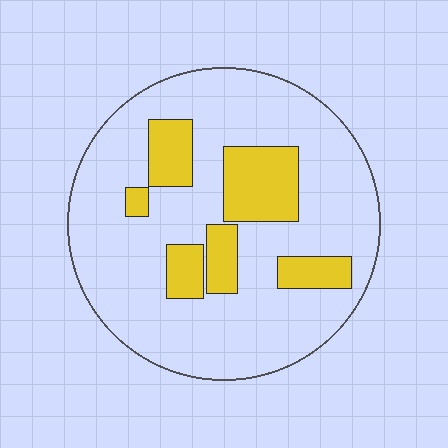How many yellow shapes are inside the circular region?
6.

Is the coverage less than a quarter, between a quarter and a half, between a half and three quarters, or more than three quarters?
Less than a quarter.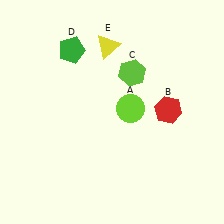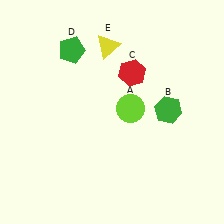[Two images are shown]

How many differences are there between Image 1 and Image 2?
There are 2 differences between the two images.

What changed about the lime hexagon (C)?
In Image 1, C is lime. In Image 2, it changed to red.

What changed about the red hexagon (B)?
In Image 1, B is red. In Image 2, it changed to green.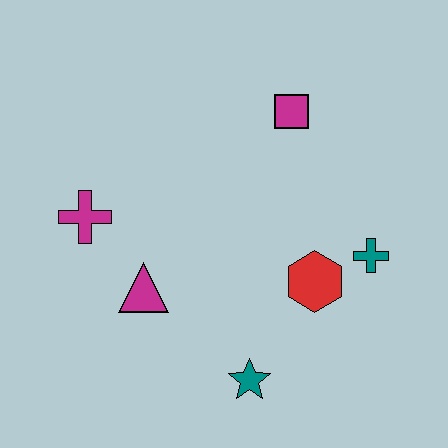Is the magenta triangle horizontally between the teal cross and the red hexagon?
No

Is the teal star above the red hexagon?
No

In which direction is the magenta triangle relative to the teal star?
The magenta triangle is to the left of the teal star.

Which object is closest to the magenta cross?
The magenta triangle is closest to the magenta cross.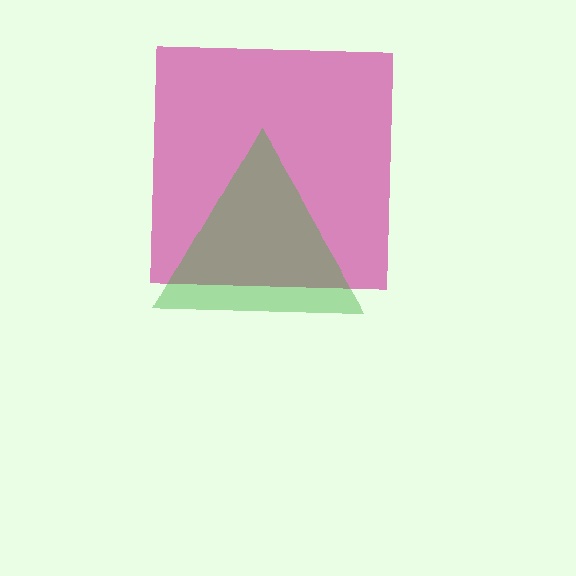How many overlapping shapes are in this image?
There are 2 overlapping shapes in the image.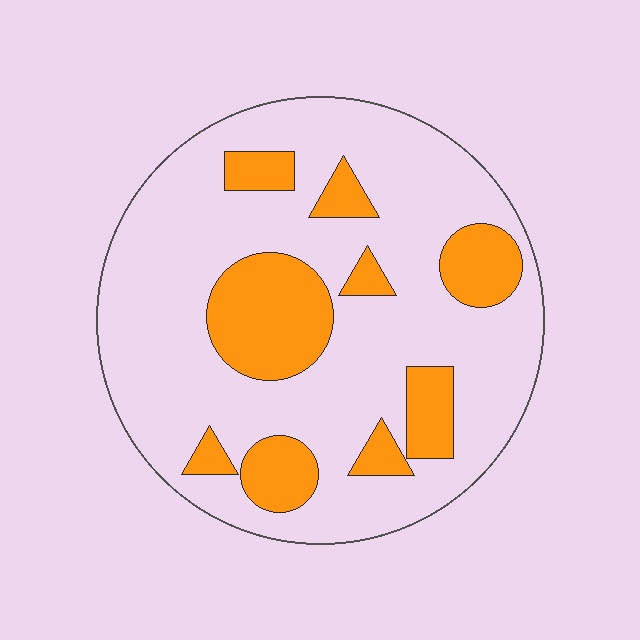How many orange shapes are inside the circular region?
9.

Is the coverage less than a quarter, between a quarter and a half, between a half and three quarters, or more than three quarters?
Less than a quarter.